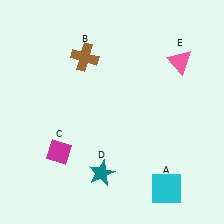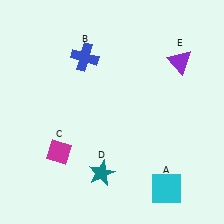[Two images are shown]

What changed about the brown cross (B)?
In Image 1, B is brown. In Image 2, it changed to blue.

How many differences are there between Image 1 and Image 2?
There are 2 differences between the two images.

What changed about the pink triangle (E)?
In Image 1, E is pink. In Image 2, it changed to purple.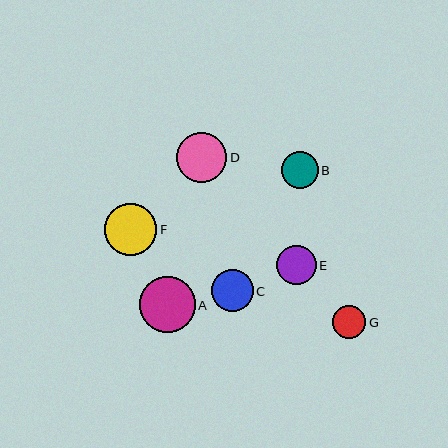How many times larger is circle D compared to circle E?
Circle D is approximately 1.3 times the size of circle E.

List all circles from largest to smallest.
From largest to smallest: A, F, D, C, E, B, G.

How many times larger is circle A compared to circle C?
Circle A is approximately 1.4 times the size of circle C.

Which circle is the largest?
Circle A is the largest with a size of approximately 56 pixels.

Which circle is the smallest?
Circle G is the smallest with a size of approximately 33 pixels.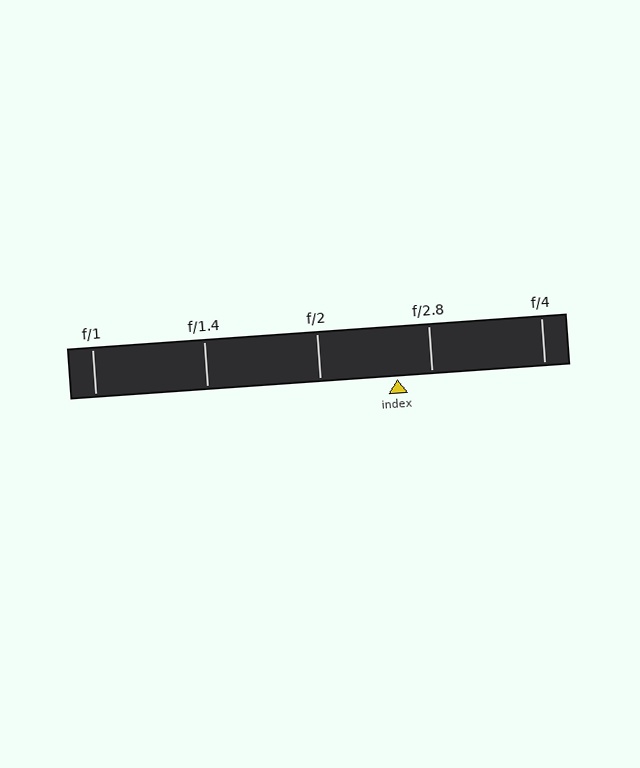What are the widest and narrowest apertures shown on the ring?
The widest aperture shown is f/1 and the narrowest is f/4.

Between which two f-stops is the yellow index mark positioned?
The index mark is between f/2 and f/2.8.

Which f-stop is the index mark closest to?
The index mark is closest to f/2.8.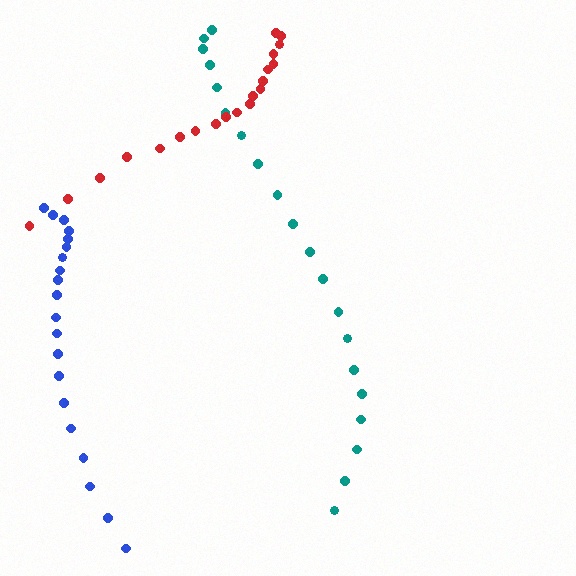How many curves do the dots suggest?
There are 3 distinct paths.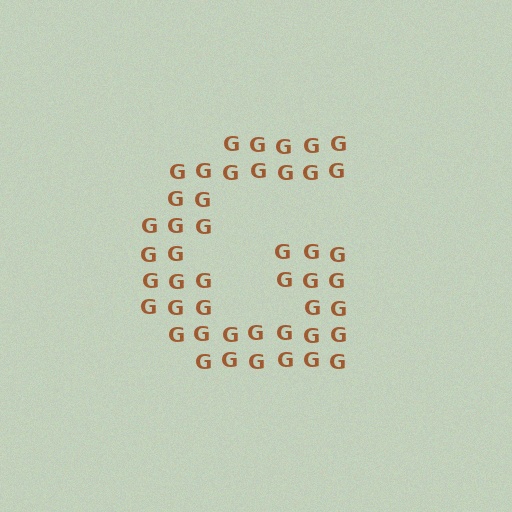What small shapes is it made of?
It is made of small letter G's.